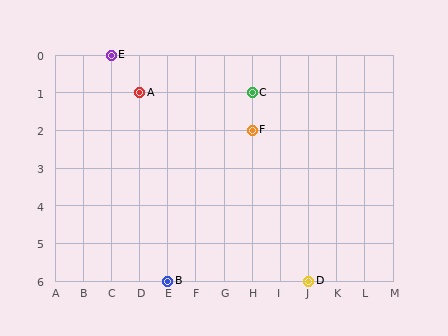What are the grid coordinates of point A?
Point A is at grid coordinates (D, 1).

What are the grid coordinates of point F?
Point F is at grid coordinates (H, 2).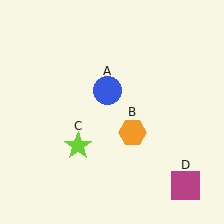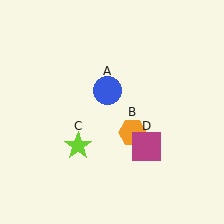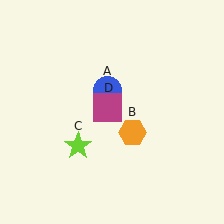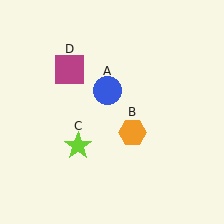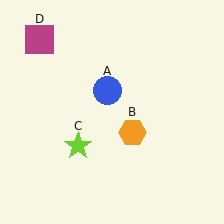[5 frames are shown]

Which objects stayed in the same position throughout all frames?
Blue circle (object A) and orange hexagon (object B) and lime star (object C) remained stationary.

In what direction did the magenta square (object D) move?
The magenta square (object D) moved up and to the left.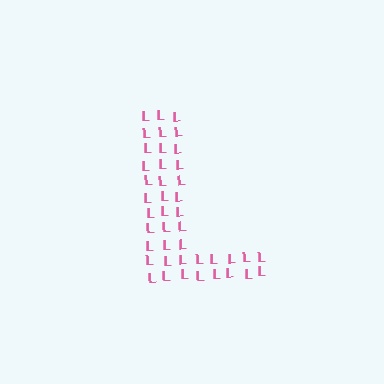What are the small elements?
The small elements are letter L's.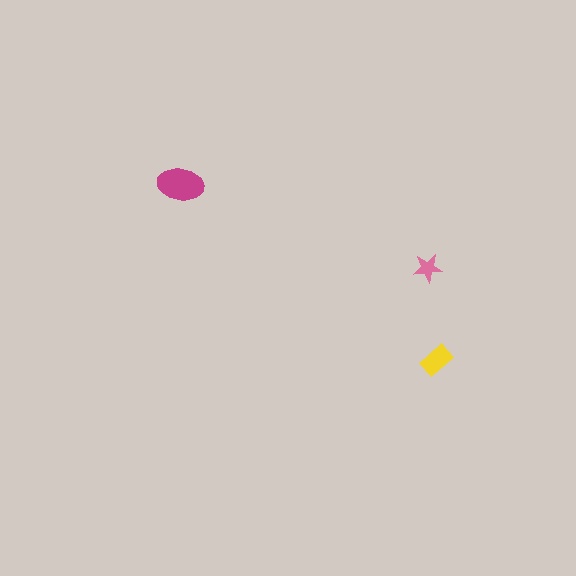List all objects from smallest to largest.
The pink star, the yellow rectangle, the magenta ellipse.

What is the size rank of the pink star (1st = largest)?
3rd.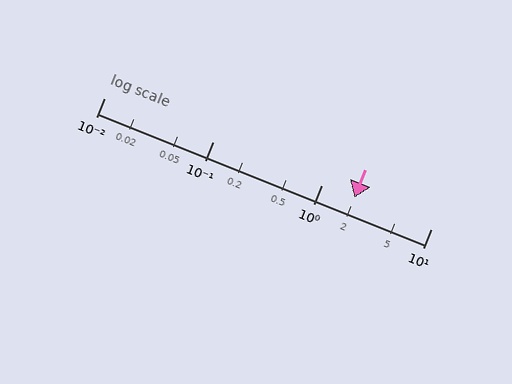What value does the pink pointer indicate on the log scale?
The pointer indicates approximately 2.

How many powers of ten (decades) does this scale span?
The scale spans 3 decades, from 0.01 to 10.